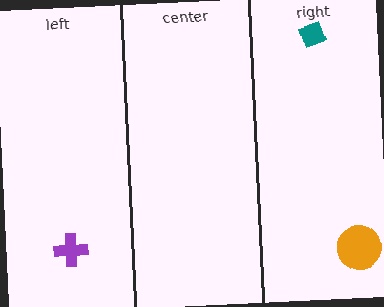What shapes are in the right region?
The teal diamond, the orange circle.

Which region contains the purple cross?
The left region.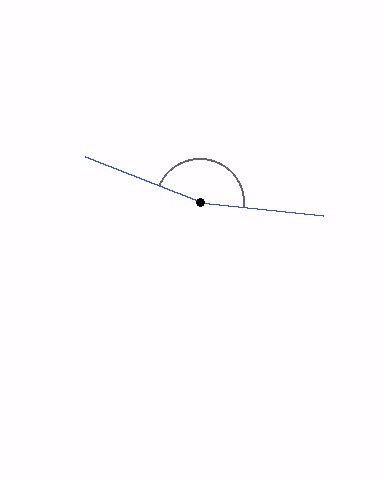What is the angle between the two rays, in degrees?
Approximately 164 degrees.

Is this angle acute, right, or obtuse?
It is obtuse.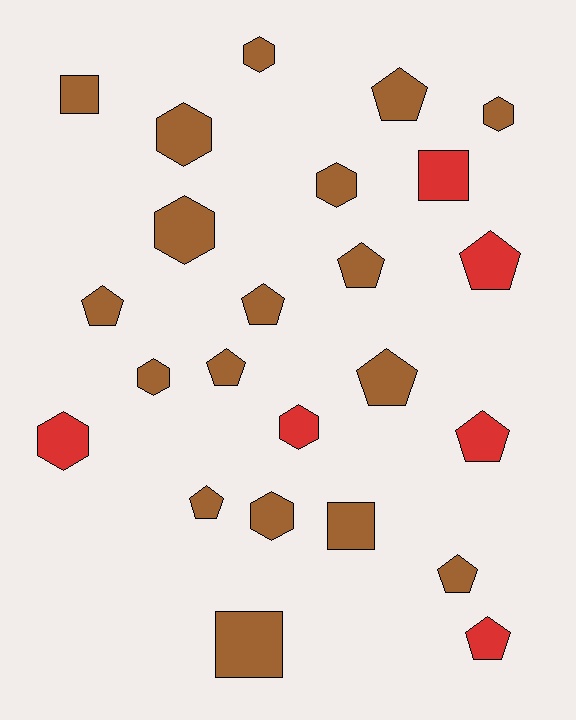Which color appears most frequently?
Brown, with 18 objects.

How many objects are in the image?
There are 24 objects.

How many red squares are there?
There is 1 red square.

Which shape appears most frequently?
Pentagon, with 11 objects.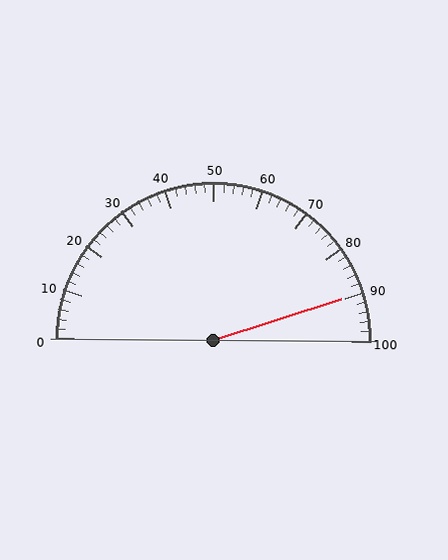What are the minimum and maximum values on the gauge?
The gauge ranges from 0 to 100.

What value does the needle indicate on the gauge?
The needle indicates approximately 90.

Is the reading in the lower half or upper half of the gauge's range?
The reading is in the upper half of the range (0 to 100).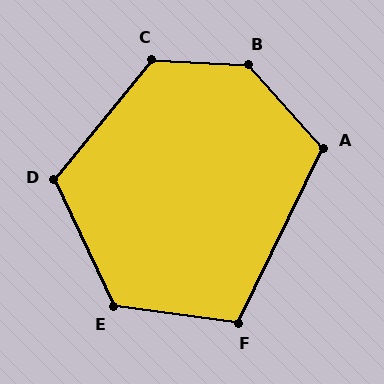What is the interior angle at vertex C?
Approximately 126 degrees (obtuse).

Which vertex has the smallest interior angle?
F, at approximately 109 degrees.